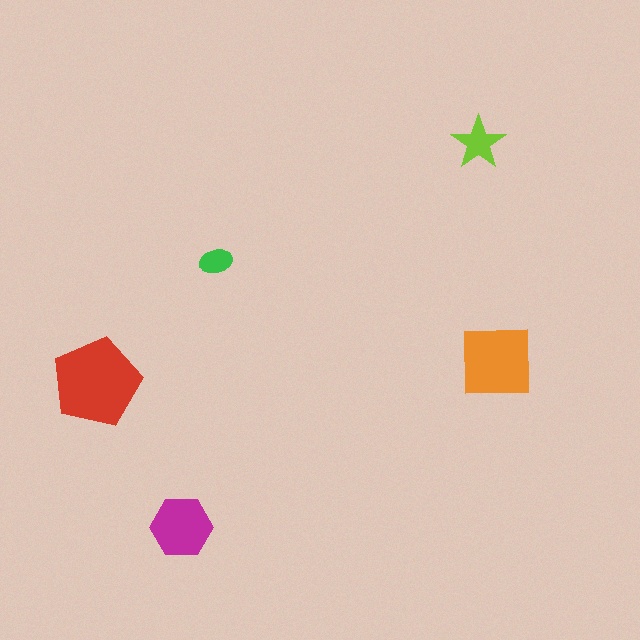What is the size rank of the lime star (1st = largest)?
4th.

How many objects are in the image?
There are 5 objects in the image.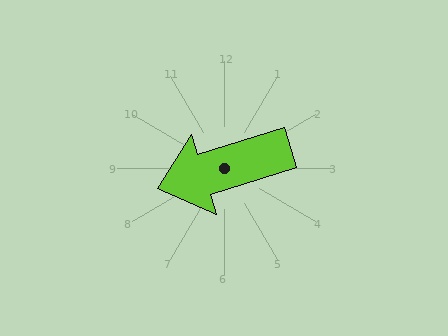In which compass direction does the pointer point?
West.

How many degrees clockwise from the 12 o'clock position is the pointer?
Approximately 253 degrees.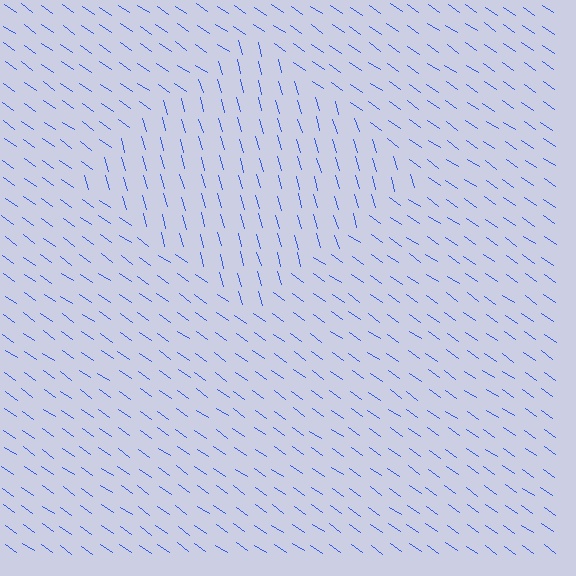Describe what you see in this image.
The image is filled with small blue line segments. A diamond region in the image has lines oriented differently from the surrounding lines, creating a visible texture boundary.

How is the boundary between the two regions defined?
The boundary is defined purely by a change in line orientation (approximately 39 degrees difference). All lines are the same color and thickness.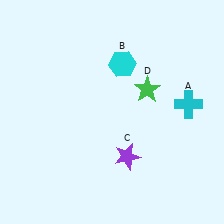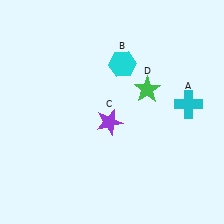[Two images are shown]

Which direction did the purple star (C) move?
The purple star (C) moved up.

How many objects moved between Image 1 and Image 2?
1 object moved between the two images.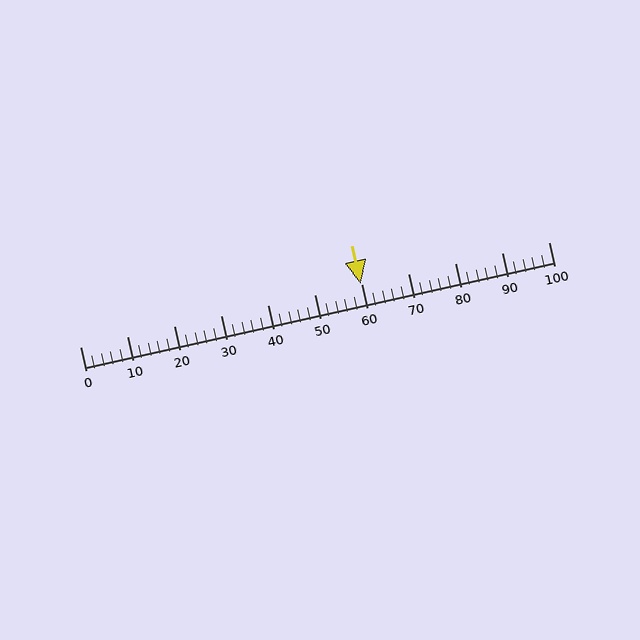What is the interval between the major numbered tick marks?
The major tick marks are spaced 10 units apart.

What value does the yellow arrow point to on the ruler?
The yellow arrow points to approximately 60.